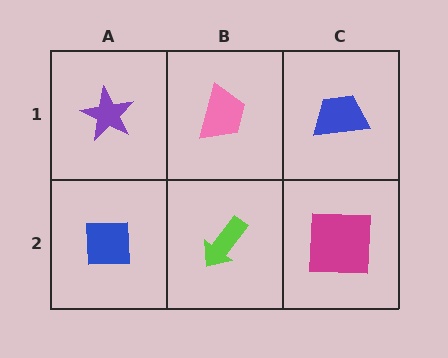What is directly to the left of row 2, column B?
A blue square.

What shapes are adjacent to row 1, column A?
A blue square (row 2, column A), a pink trapezoid (row 1, column B).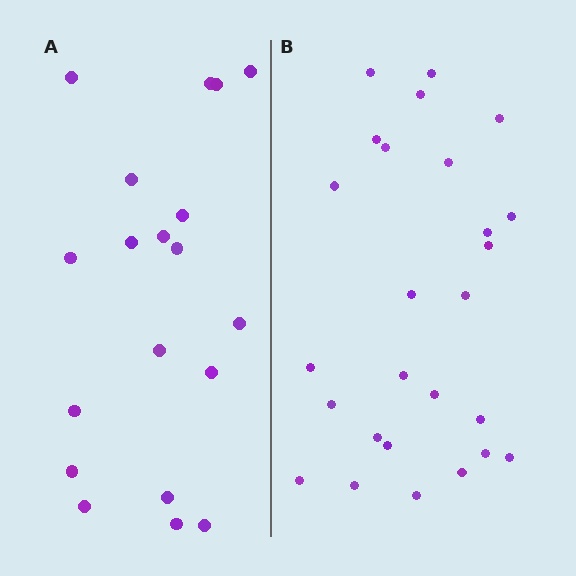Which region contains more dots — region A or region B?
Region B (the right region) has more dots.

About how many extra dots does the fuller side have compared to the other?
Region B has roughly 8 or so more dots than region A.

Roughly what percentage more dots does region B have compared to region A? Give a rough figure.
About 35% more.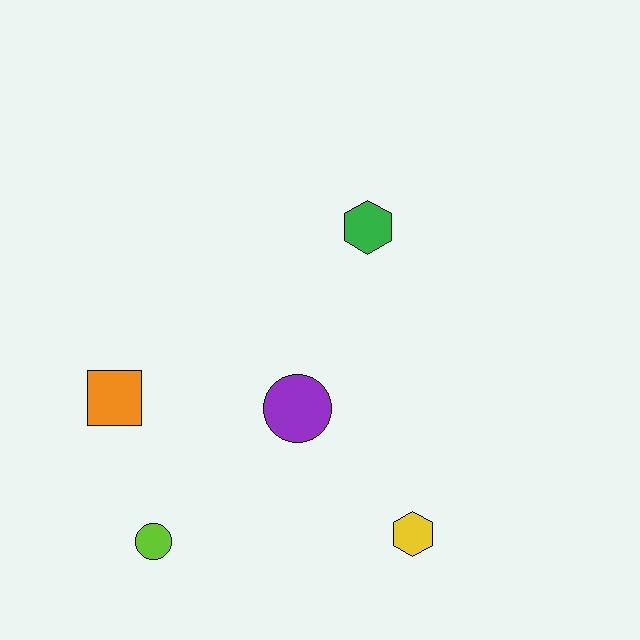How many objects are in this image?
There are 5 objects.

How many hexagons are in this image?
There are 2 hexagons.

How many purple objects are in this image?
There is 1 purple object.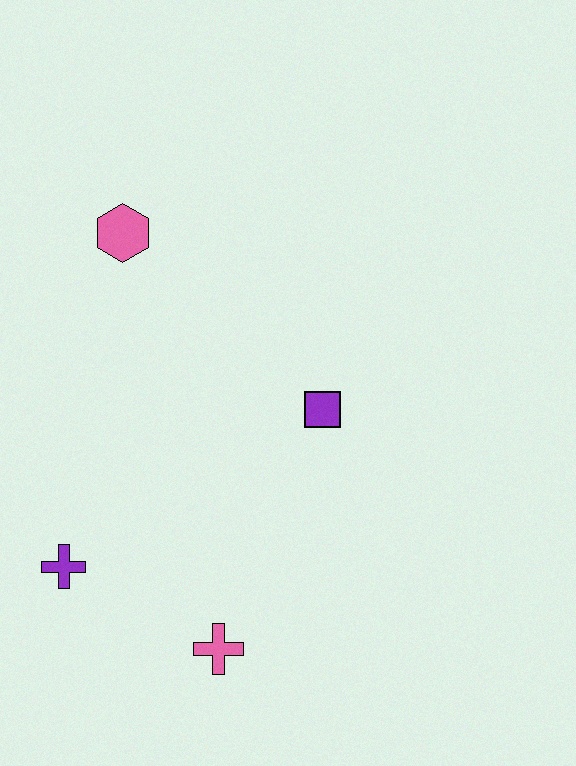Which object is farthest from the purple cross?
The pink hexagon is farthest from the purple cross.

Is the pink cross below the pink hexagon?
Yes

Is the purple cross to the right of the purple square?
No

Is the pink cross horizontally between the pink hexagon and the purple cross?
No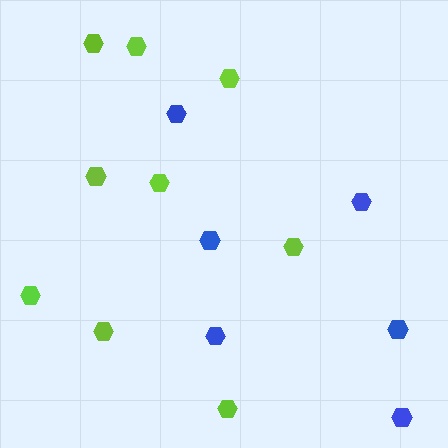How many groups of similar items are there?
There are 2 groups: one group of blue hexagons (6) and one group of lime hexagons (9).